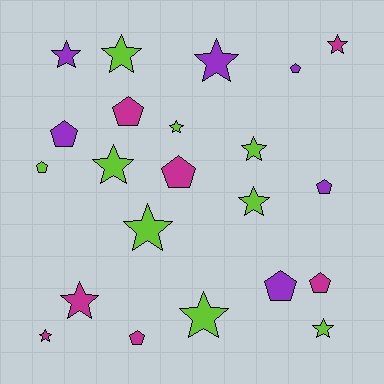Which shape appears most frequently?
Star, with 13 objects.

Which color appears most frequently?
Lime, with 9 objects.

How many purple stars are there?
There are 2 purple stars.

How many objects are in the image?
There are 22 objects.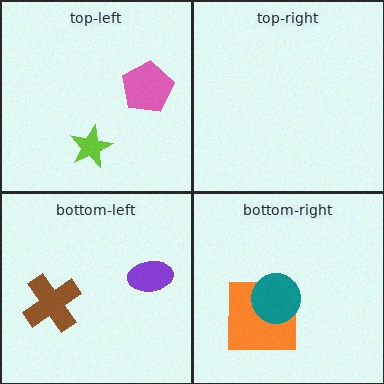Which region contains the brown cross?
The bottom-left region.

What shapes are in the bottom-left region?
The brown cross, the purple ellipse.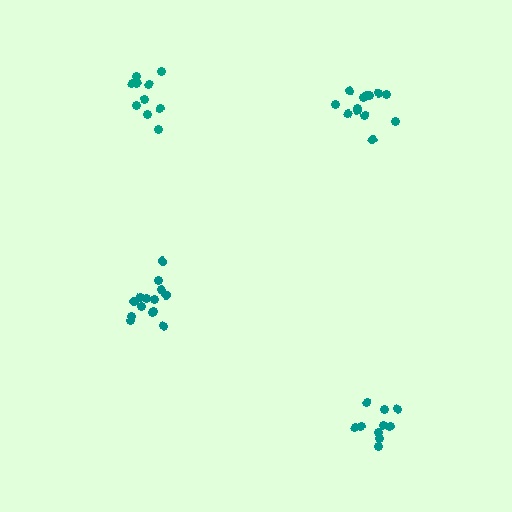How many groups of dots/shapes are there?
There are 4 groups.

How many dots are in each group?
Group 1: 13 dots, Group 2: 14 dots, Group 3: 10 dots, Group 4: 10 dots (47 total).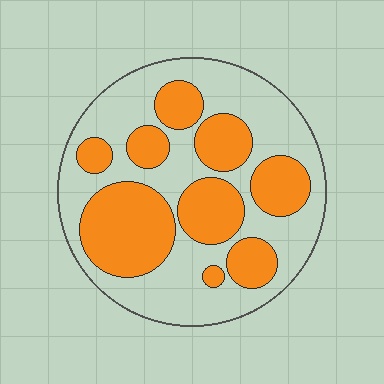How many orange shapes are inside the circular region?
9.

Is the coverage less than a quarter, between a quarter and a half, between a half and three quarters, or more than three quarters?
Between a quarter and a half.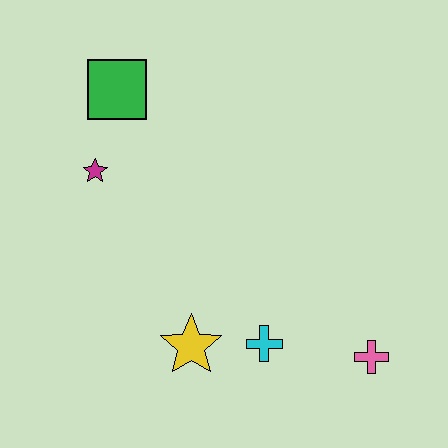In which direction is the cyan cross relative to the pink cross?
The cyan cross is to the left of the pink cross.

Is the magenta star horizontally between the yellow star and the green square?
No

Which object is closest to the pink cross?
The cyan cross is closest to the pink cross.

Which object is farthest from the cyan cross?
The green square is farthest from the cyan cross.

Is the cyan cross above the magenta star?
No